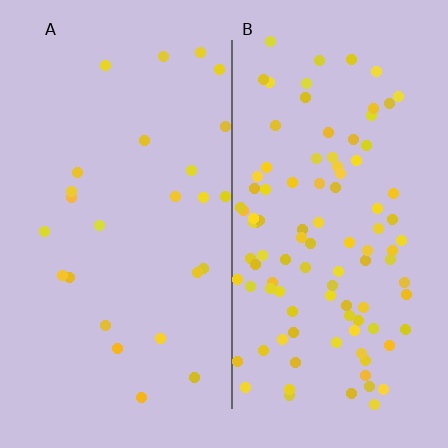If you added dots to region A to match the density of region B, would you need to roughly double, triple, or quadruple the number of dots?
Approximately quadruple.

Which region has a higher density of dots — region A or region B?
B (the right).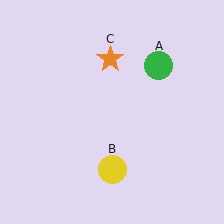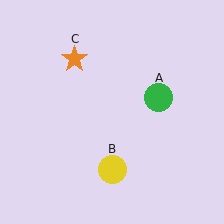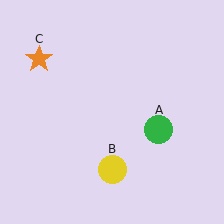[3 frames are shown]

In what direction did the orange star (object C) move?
The orange star (object C) moved left.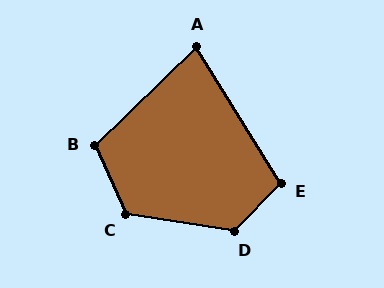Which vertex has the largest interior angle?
D, at approximately 125 degrees.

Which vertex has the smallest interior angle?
A, at approximately 78 degrees.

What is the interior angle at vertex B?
Approximately 110 degrees (obtuse).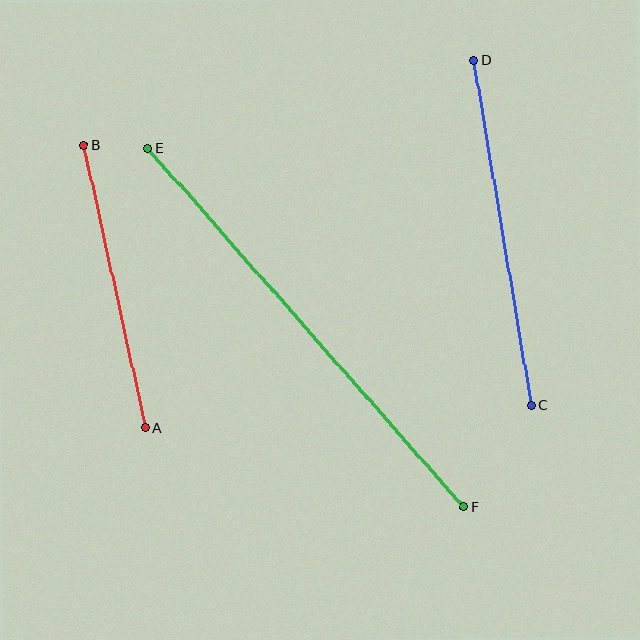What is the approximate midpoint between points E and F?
The midpoint is at approximately (306, 327) pixels.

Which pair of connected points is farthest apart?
Points E and F are farthest apart.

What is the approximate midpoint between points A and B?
The midpoint is at approximately (115, 286) pixels.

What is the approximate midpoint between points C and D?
The midpoint is at approximately (503, 233) pixels.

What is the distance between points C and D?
The distance is approximately 349 pixels.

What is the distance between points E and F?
The distance is approximately 478 pixels.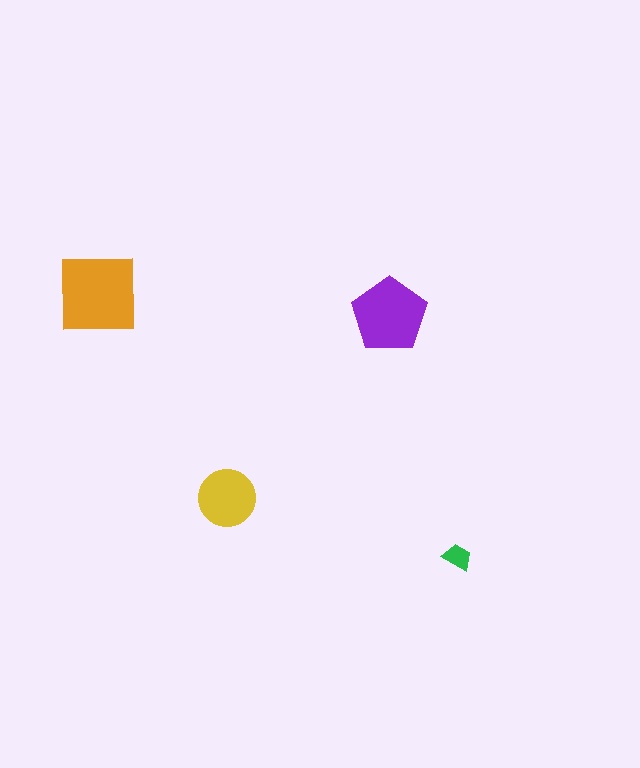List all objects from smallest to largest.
The green trapezoid, the yellow circle, the purple pentagon, the orange square.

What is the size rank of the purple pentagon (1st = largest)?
2nd.